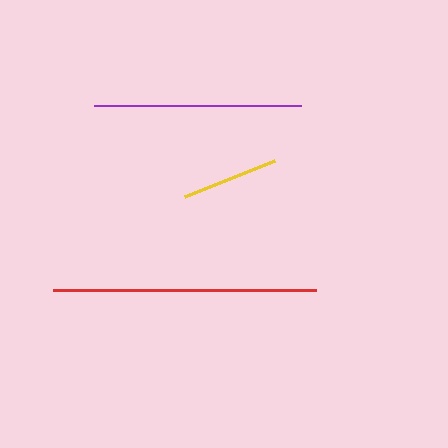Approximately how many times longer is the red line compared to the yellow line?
The red line is approximately 2.7 times the length of the yellow line.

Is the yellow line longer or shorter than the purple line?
The purple line is longer than the yellow line.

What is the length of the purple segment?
The purple segment is approximately 207 pixels long.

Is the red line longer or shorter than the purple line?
The red line is longer than the purple line.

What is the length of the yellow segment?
The yellow segment is approximately 97 pixels long.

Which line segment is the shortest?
The yellow line is the shortest at approximately 97 pixels.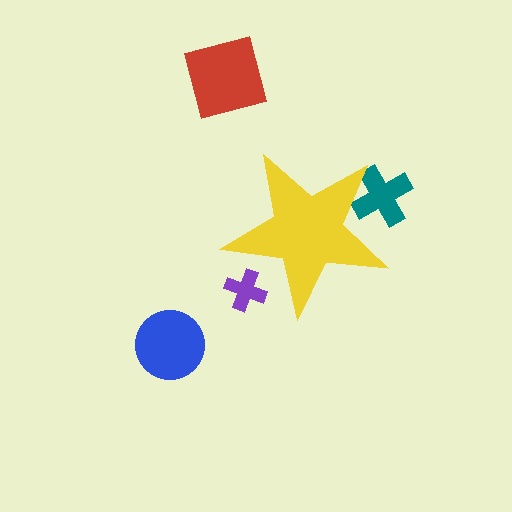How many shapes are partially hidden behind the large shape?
2 shapes are partially hidden.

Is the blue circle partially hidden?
No, the blue circle is fully visible.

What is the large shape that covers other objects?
A yellow star.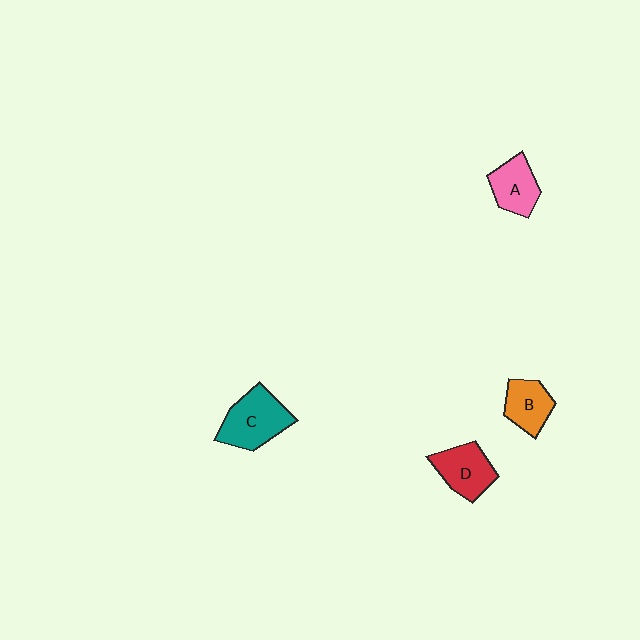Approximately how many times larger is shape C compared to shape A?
Approximately 1.4 times.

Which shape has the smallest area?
Shape B (orange).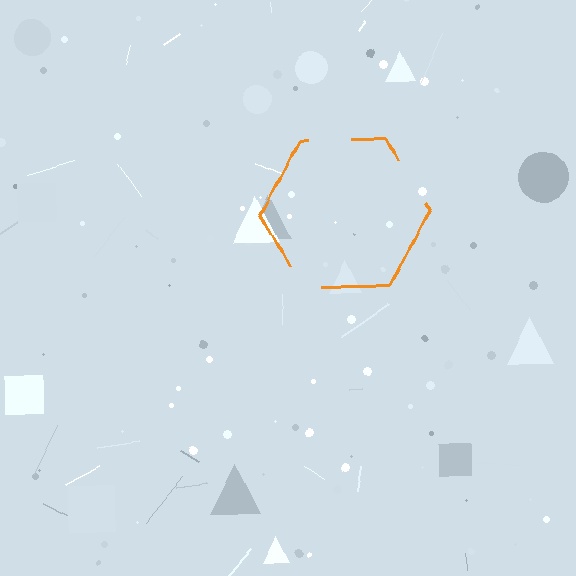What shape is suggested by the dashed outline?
The dashed outline suggests a hexagon.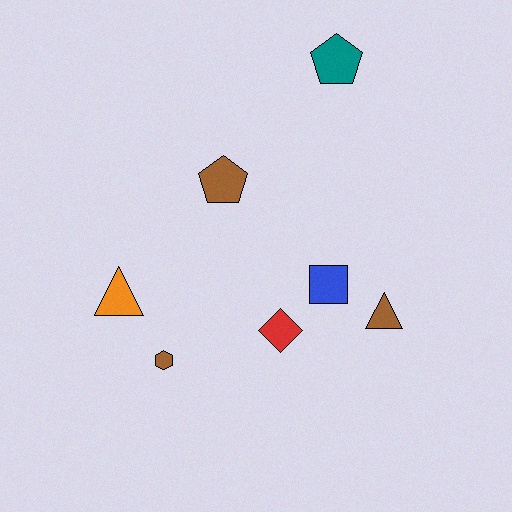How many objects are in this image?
There are 7 objects.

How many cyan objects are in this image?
There are no cyan objects.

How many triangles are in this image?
There are 2 triangles.